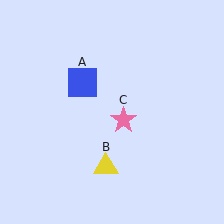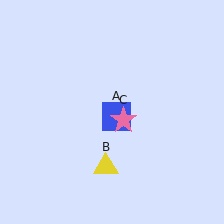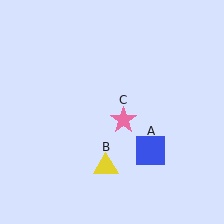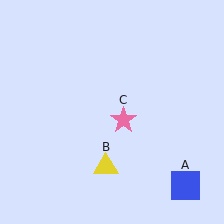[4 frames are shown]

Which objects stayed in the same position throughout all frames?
Yellow triangle (object B) and pink star (object C) remained stationary.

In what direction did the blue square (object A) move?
The blue square (object A) moved down and to the right.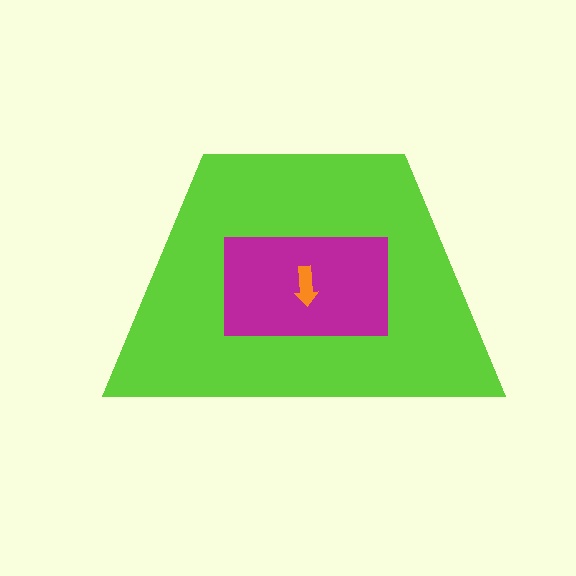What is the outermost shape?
The lime trapezoid.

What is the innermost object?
The orange arrow.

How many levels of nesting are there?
3.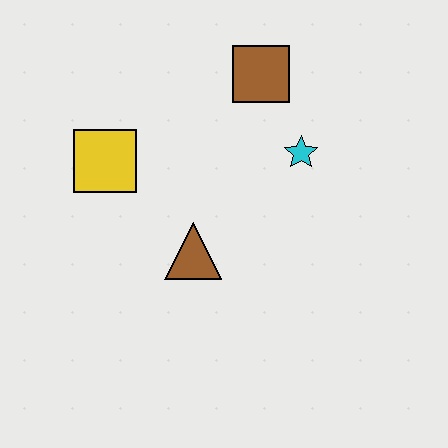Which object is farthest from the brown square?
The brown triangle is farthest from the brown square.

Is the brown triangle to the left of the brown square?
Yes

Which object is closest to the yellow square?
The brown triangle is closest to the yellow square.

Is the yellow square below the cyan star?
Yes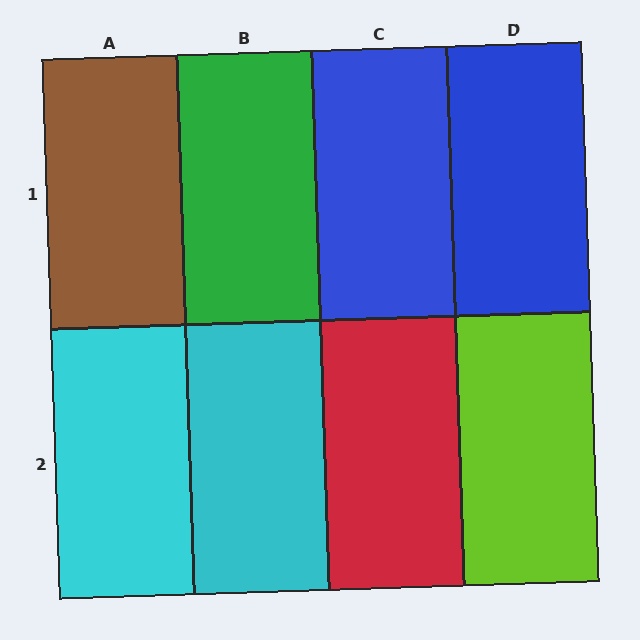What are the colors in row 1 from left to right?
Brown, green, blue, blue.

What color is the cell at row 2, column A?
Cyan.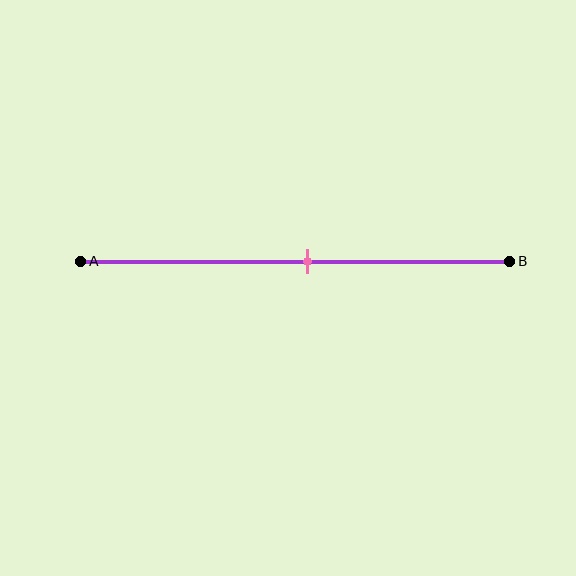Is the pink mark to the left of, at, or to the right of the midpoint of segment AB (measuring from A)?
The pink mark is to the right of the midpoint of segment AB.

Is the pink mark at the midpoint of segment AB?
No, the mark is at about 55% from A, not at the 50% midpoint.